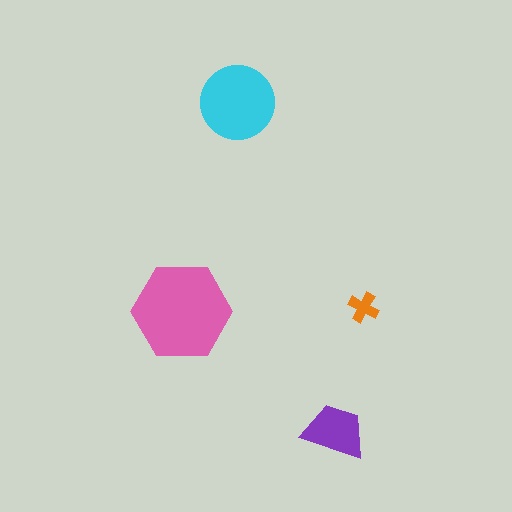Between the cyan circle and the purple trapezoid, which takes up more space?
The cyan circle.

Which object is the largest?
The pink hexagon.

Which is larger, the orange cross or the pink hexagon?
The pink hexagon.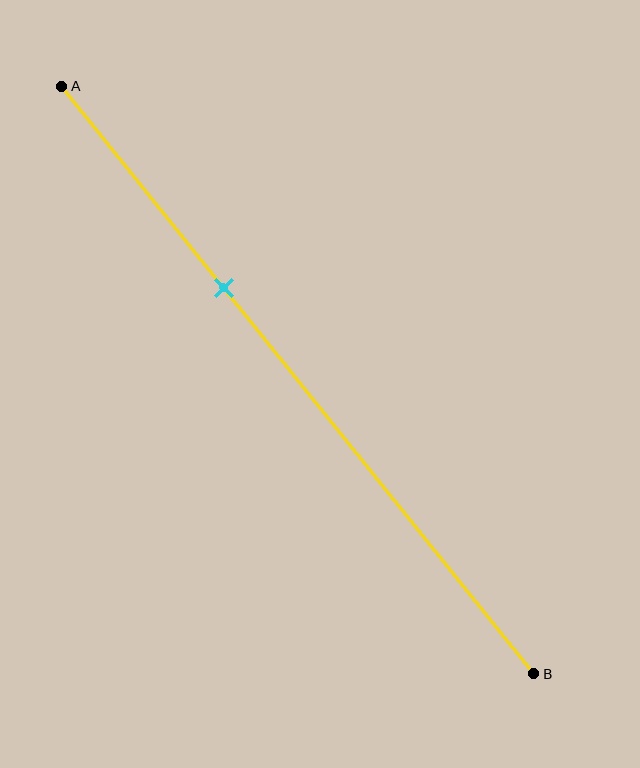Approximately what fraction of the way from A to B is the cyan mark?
The cyan mark is approximately 35% of the way from A to B.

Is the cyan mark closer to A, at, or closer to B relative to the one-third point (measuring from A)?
The cyan mark is approximately at the one-third point of segment AB.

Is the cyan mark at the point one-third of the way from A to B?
Yes, the mark is approximately at the one-third point.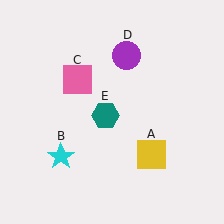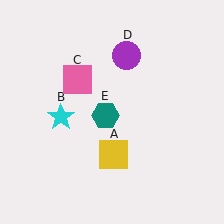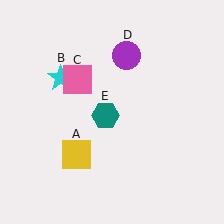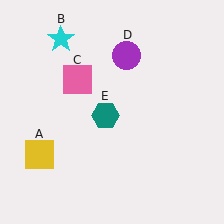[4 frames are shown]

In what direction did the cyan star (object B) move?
The cyan star (object B) moved up.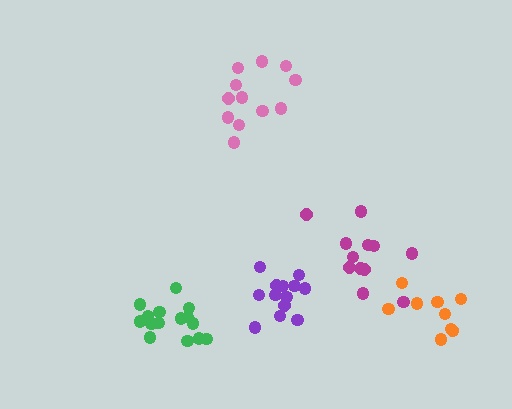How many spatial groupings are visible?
There are 5 spatial groupings.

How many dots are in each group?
Group 1: 10 dots, Group 2: 13 dots, Group 3: 15 dots, Group 4: 12 dots, Group 5: 12 dots (62 total).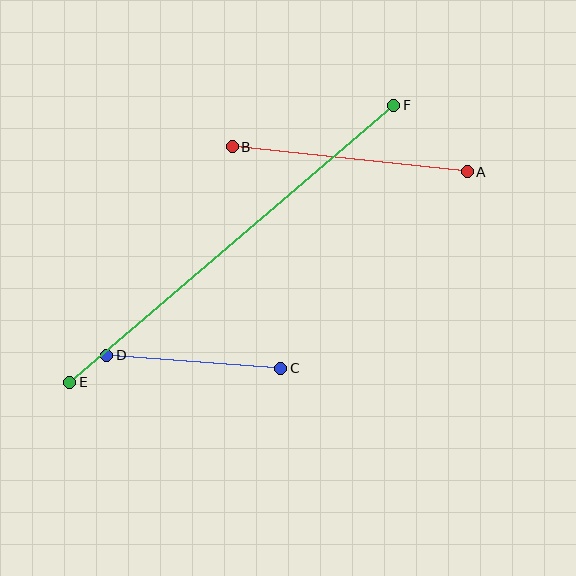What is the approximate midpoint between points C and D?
The midpoint is at approximately (194, 362) pixels.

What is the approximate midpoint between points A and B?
The midpoint is at approximately (350, 159) pixels.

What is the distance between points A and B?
The distance is approximately 237 pixels.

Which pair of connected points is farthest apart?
Points E and F are farthest apart.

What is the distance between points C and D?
The distance is approximately 175 pixels.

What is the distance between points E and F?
The distance is approximately 426 pixels.